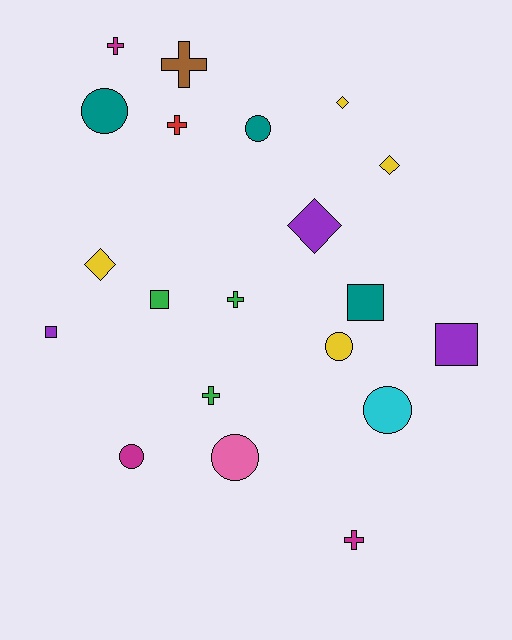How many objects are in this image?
There are 20 objects.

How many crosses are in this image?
There are 6 crosses.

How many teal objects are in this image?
There are 3 teal objects.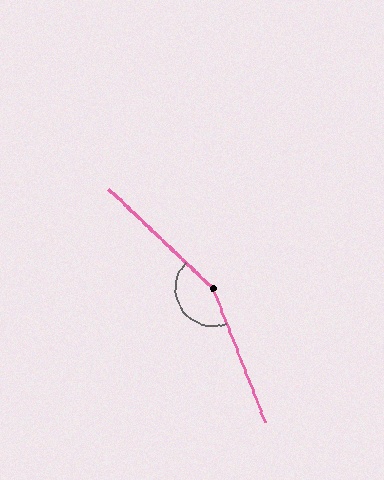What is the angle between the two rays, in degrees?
Approximately 155 degrees.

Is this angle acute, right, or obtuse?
It is obtuse.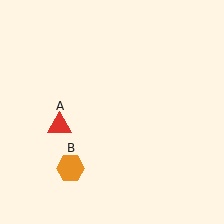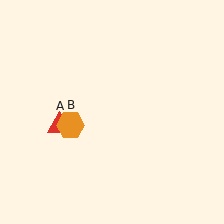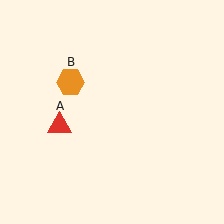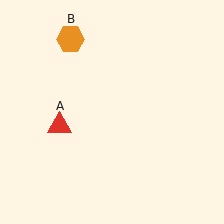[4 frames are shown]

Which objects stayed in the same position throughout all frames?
Red triangle (object A) remained stationary.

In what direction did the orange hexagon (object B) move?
The orange hexagon (object B) moved up.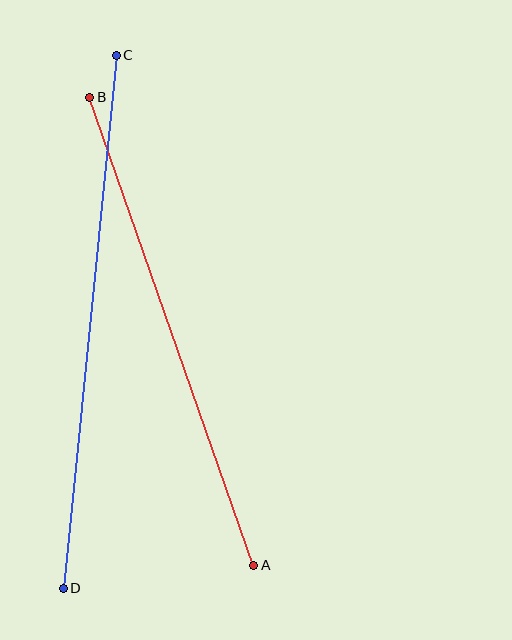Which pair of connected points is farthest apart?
Points C and D are farthest apart.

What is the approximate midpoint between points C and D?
The midpoint is at approximately (90, 322) pixels.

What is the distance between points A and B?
The distance is approximately 496 pixels.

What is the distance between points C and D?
The distance is approximately 536 pixels.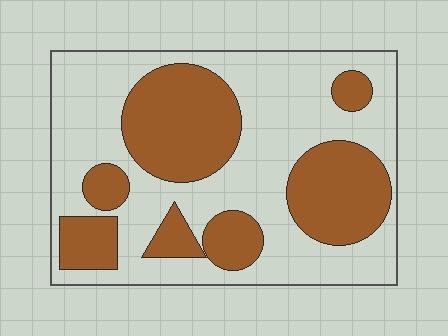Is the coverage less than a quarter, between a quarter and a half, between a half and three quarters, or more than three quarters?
Between a quarter and a half.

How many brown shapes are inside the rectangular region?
7.